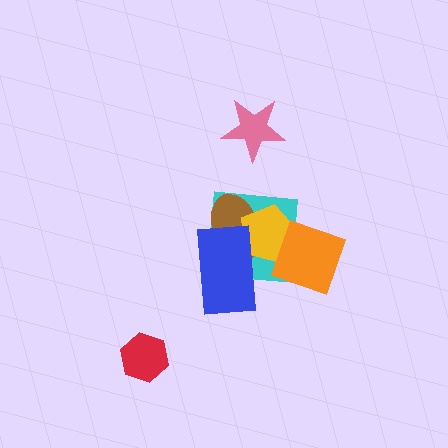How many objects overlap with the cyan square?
4 objects overlap with the cyan square.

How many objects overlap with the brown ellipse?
3 objects overlap with the brown ellipse.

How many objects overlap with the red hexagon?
0 objects overlap with the red hexagon.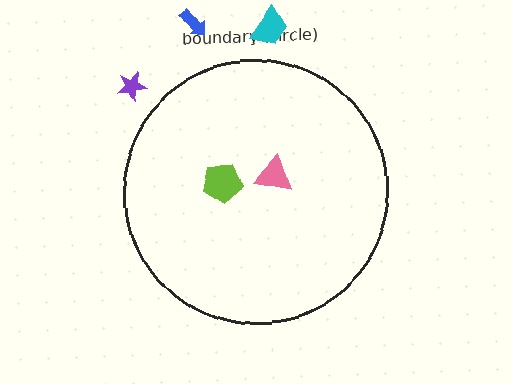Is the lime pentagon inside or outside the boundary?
Inside.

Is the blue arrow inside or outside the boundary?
Outside.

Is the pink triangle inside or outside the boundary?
Inside.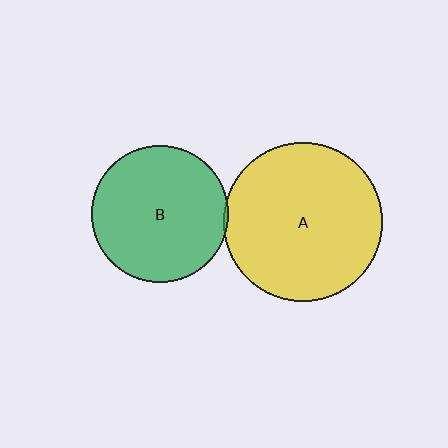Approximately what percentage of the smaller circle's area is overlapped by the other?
Approximately 5%.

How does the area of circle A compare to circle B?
Approximately 1.3 times.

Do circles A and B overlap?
Yes.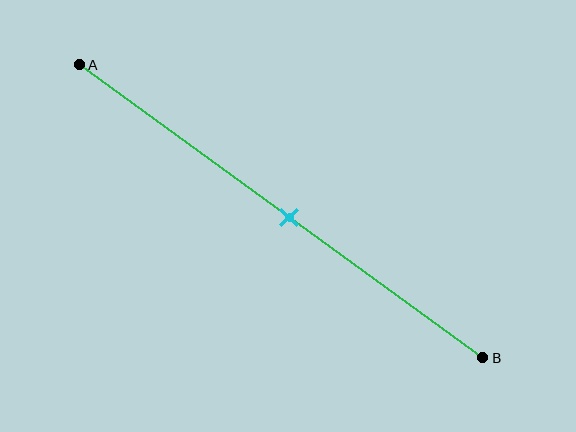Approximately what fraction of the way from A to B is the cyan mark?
The cyan mark is approximately 50% of the way from A to B.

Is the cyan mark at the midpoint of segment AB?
Yes, the mark is approximately at the midpoint.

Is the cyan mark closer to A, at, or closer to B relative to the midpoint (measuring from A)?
The cyan mark is approximately at the midpoint of segment AB.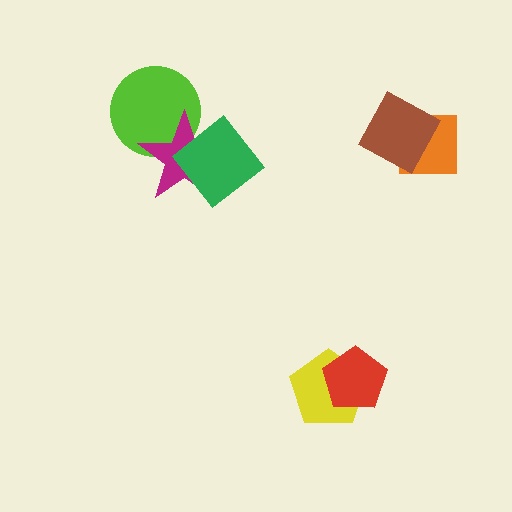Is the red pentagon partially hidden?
No, no other shape covers it.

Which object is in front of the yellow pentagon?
The red pentagon is in front of the yellow pentagon.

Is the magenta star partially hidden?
Yes, it is partially covered by another shape.